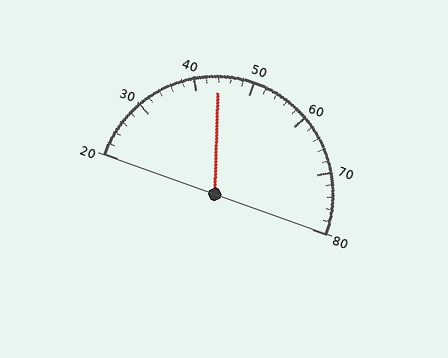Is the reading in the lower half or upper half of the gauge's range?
The reading is in the lower half of the range (20 to 80).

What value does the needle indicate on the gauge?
The needle indicates approximately 44.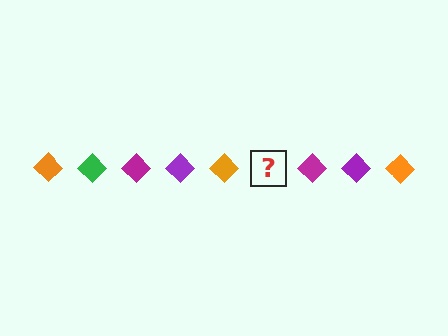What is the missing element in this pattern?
The missing element is a green diamond.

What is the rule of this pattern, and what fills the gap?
The rule is that the pattern cycles through orange, green, magenta, purple diamonds. The gap should be filled with a green diamond.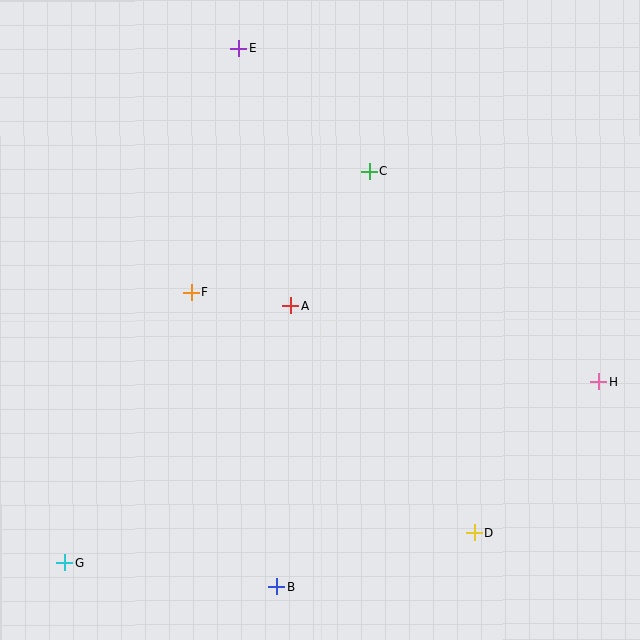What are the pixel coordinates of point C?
Point C is at (369, 171).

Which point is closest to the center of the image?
Point A at (291, 306) is closest to the center.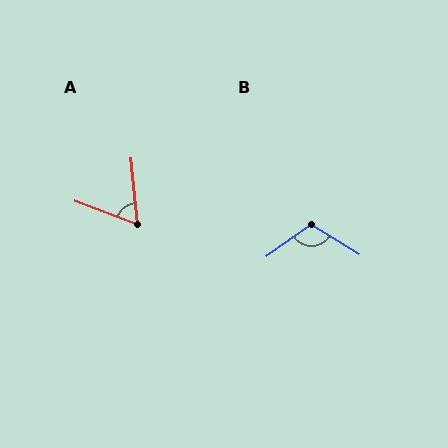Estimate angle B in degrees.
Approximately 113 degrees.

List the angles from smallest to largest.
A (64°), B (113°).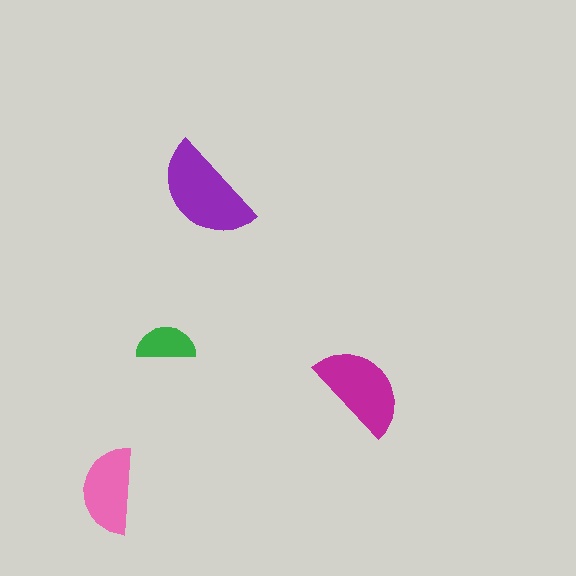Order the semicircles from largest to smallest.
the purple one, the magenta one, the pink one, the green one.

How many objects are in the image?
There are 4 objects in the image.